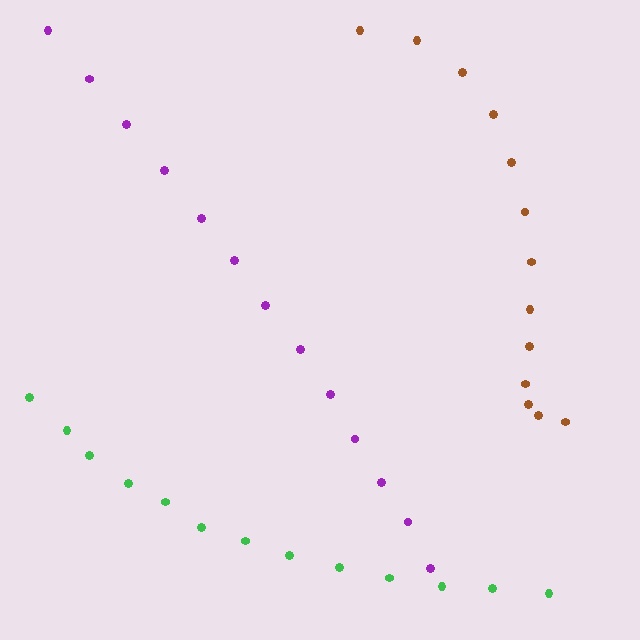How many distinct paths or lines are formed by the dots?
There are 3 distinct paths.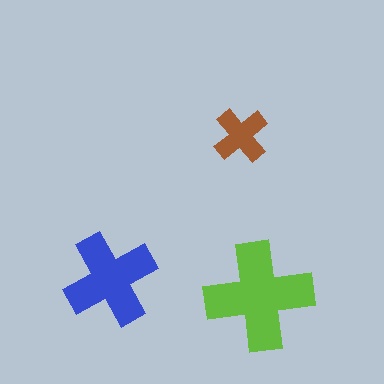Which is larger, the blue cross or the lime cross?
The lime one.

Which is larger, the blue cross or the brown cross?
The blue one.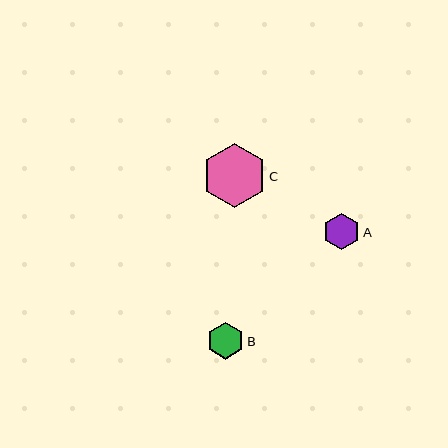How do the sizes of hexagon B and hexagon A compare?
Hexagon B and hexagon A are approximately the same size.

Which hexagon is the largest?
Hexagon C is the largest with a size of approximately 64 pixels.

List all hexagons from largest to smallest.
From largest to smallest: C, B, A.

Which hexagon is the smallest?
Hexagon A is the smallest with a size of approximately 36 pixels.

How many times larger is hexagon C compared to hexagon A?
Hexagon C is approximately 1.8 times the size of hexagon A.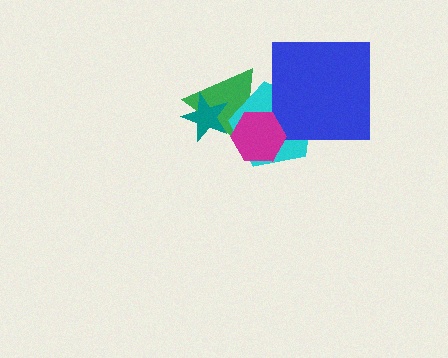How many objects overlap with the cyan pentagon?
3 objects overlap with the cyan pentagon.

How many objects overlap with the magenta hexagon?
2 objects overlap with the magenta hexagon.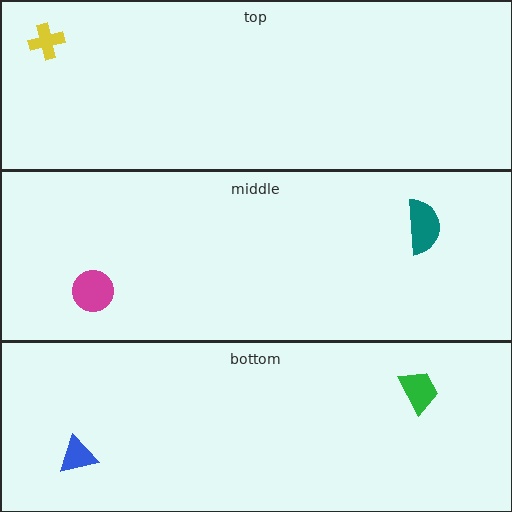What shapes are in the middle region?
The magenta circle, the teal semicircle.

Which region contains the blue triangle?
The bottom region.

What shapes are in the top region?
The yellow cross.